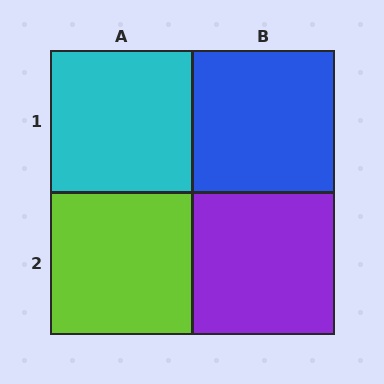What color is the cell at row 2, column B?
Purple.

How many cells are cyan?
1 cell is cyan.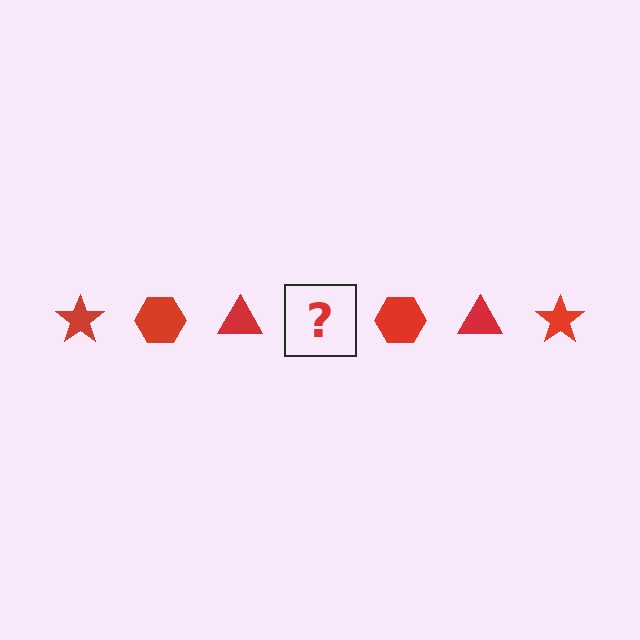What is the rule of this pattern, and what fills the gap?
The rule is that the pattern cycles through star, hexagon, triangle shapes in red. The gap should be filled with a red star.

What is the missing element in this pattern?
The missing element is a red star.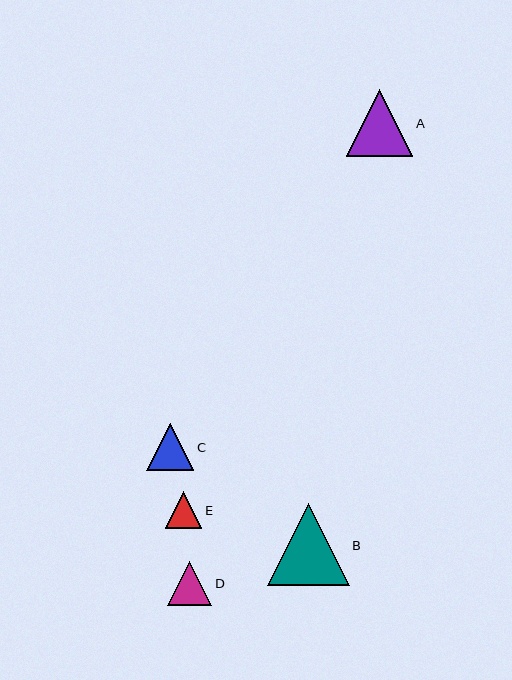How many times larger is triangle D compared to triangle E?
Triangle D is approximately 1.2 times the size of triangle E.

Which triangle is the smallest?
Triangle E is the smallest with a size of approximately 36 pixels.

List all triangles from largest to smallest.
From largest to smallest: B, A, C, D, E.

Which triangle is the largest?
Triangle B is the largest with a size of approximately 82 pixels.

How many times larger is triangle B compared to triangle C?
Triangle B is approximately 1.7 times the size of triangle C.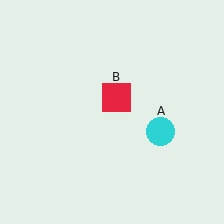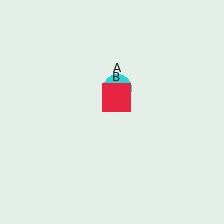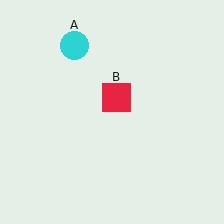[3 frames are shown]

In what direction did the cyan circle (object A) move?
The cyan circle (object A) moved up and to the left.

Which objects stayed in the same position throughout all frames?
Red square (object B) remained stationary.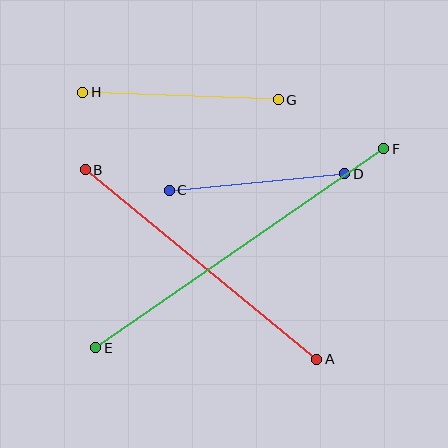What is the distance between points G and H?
The distance is approximately 195 pixels.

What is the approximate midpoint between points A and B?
The midpoint is at approximately (201, 264) pixels.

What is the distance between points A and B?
The distance is approximately 299 pixels.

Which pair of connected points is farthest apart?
Points E and F are farthest apart.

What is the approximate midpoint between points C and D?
The midpoint is at approximately (257, 182) pixels.